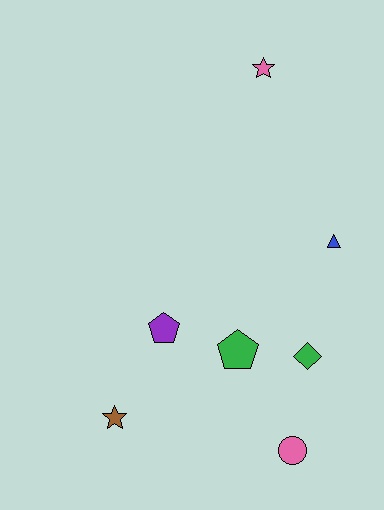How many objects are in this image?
There are 7 objects.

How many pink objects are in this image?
There are 2 pink objects.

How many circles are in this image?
There is 1 circle.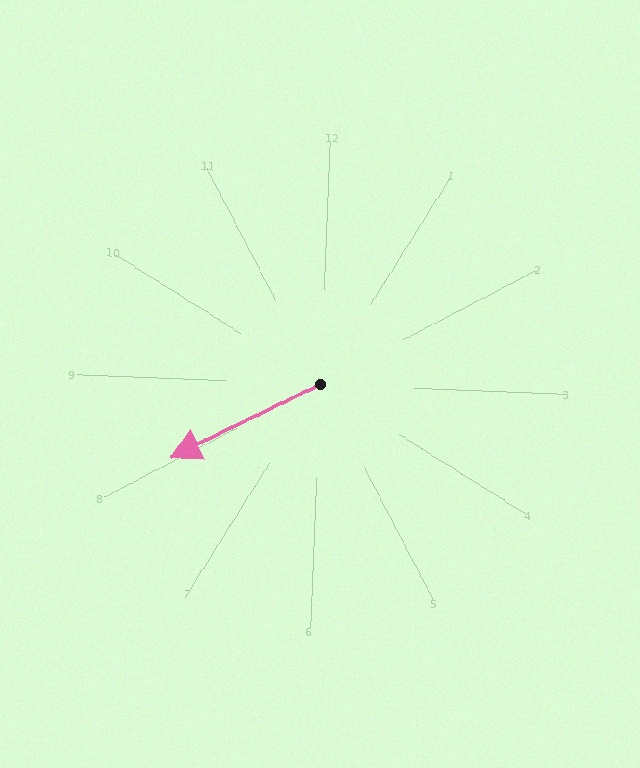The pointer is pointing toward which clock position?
Roughly 8 o'clock.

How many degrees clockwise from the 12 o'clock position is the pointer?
Approximately 241 degrees.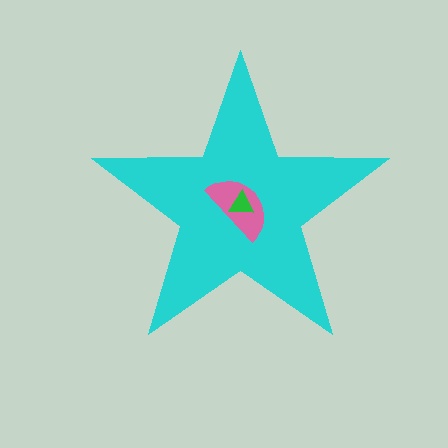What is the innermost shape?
The green triangle.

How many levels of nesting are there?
3.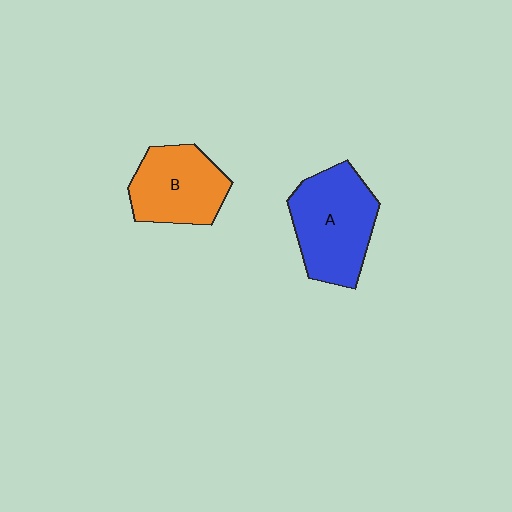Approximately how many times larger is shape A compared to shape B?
Approximately 1.2 times.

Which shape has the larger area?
Shape A (blue).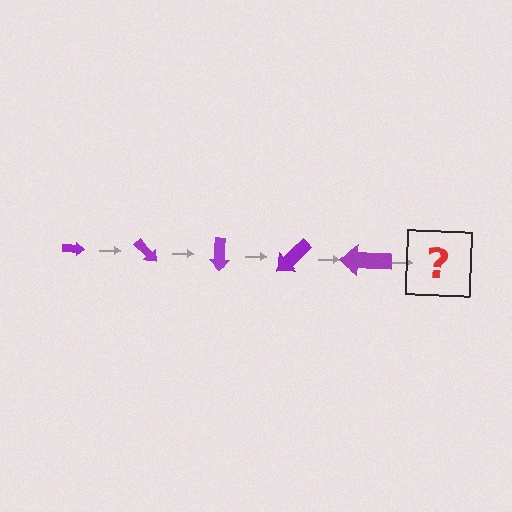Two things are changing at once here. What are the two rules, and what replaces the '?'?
The two rules are that the arrow grows larger each step and it rotates 45 degrees each step. The '?' should be an arrow, larger than the previous one and rotated 225 degrees from the start.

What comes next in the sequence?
The next element should be an arrow, larger than the previous one and rotated 225 degrees from the start.